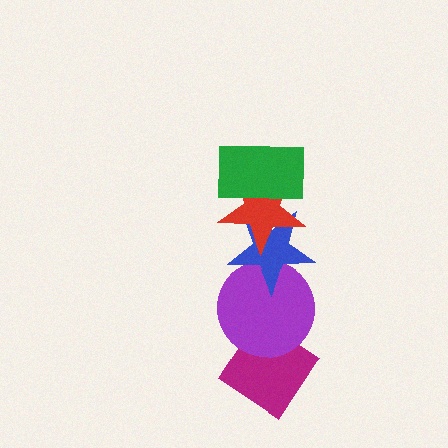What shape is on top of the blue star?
The red star is on top of the blue star.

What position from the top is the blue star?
The blue star is 3rd from the top.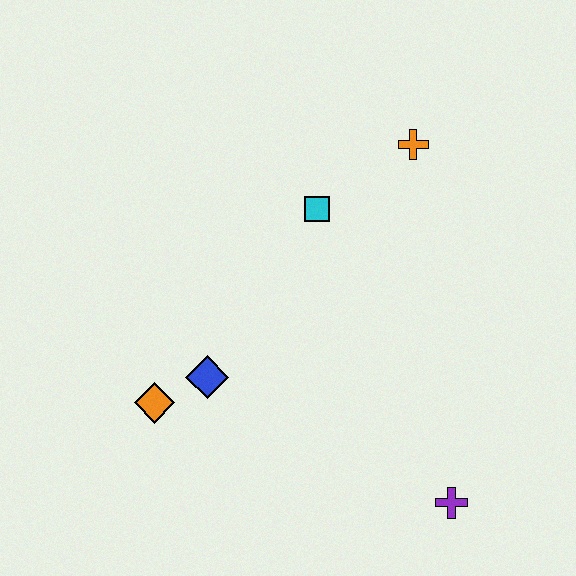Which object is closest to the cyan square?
The orange cross is closest to the cyan square.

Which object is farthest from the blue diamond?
The orange cross is farthest from the blue diamond.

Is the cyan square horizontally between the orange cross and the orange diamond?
Yes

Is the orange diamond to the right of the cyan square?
No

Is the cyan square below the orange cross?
Yes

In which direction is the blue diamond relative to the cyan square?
The blue diamond is below the cyan square.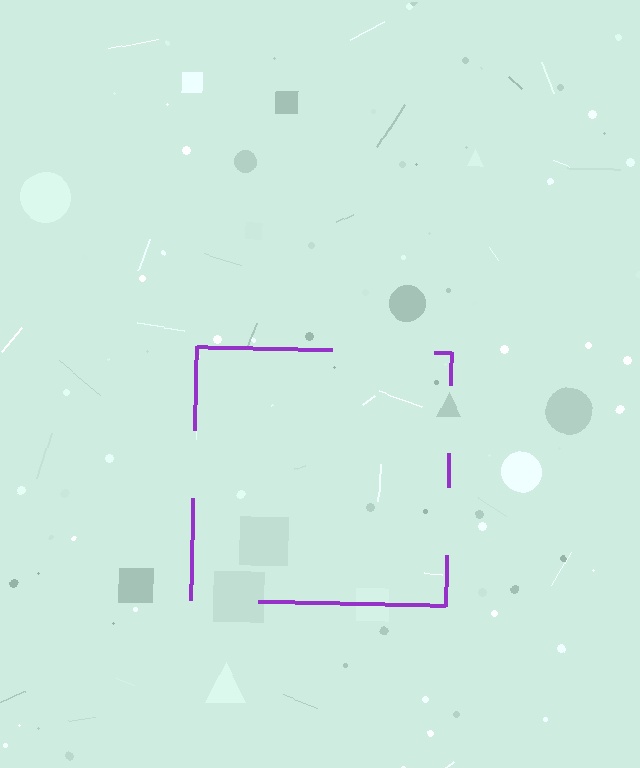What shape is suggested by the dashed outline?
The dashed outline suggests a square.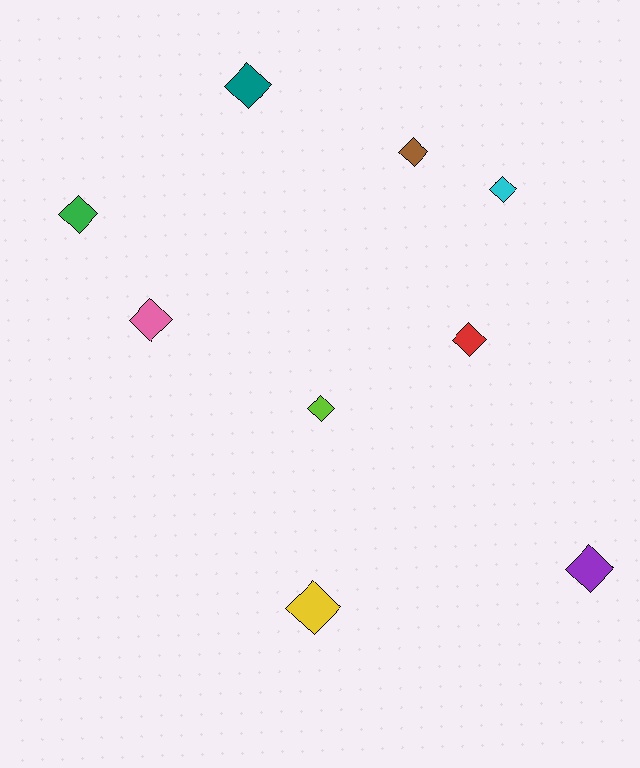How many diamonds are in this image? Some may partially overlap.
There are 9 diamonds.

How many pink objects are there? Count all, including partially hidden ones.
There is 1 pink object.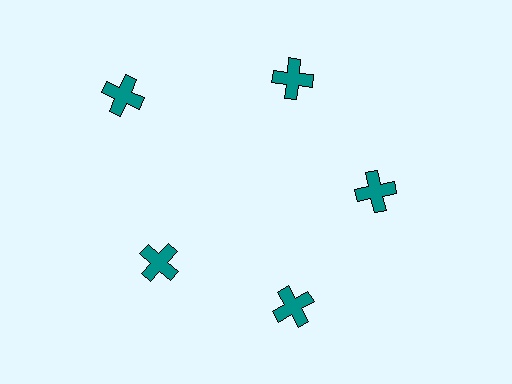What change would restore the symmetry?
The symmetry would be restored by moving it inward, back onto the ring so that all 5 crosses sit at equal angles and equal distance from the center.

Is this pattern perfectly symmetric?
No. The 5 teal crosses are arranged in a ring, but one element near the 10 o'clock position is pushed outward from the center, breaking the 5-fold rotational symmetry.